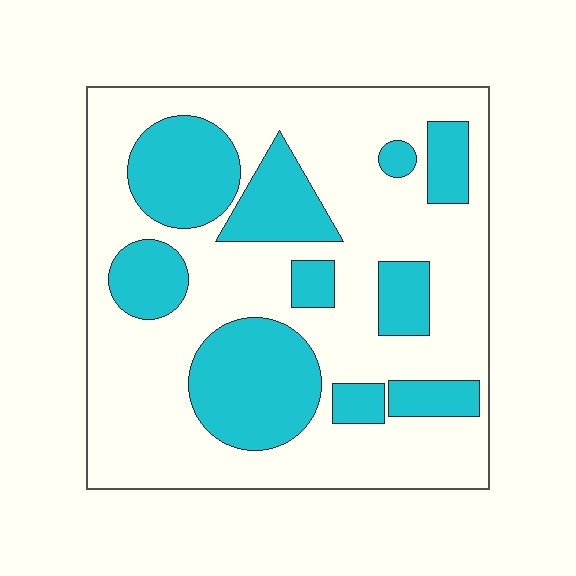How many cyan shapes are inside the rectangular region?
10.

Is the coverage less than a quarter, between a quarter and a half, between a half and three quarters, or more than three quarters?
Between a quarter and a half.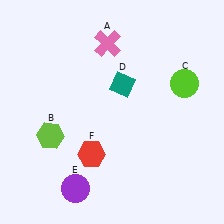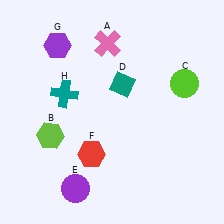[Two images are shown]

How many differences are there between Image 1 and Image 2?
There are 2 differences between the two images.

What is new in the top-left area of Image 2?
A purple hexagon (G) was added in the top-left area of Image 2.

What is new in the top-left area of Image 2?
A teal cross (H) was added in the top-left area of Image 2.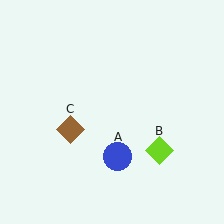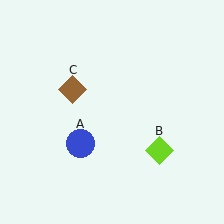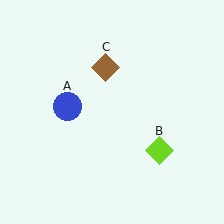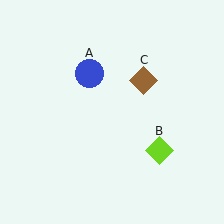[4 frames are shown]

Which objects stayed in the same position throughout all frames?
Lime diamond (object B) remained stationary.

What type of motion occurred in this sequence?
The blue circle (object A), brown diamond (object C) rotated clockwise around the center of the scene.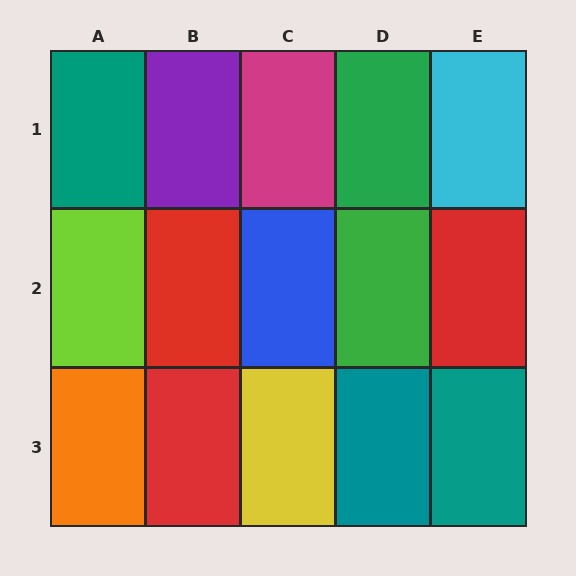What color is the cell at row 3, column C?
Yellow.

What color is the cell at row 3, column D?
Teal.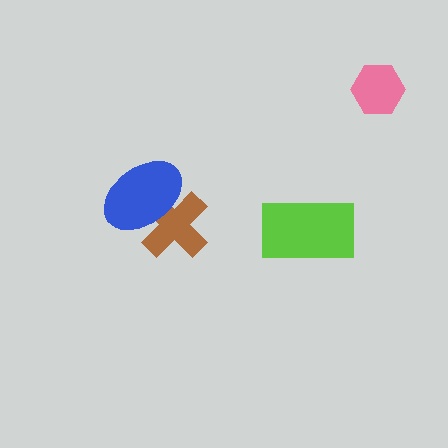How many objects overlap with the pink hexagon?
0 objects overlap with the pink hexagon.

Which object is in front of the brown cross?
The blue ellipse is in front of the brown cross.